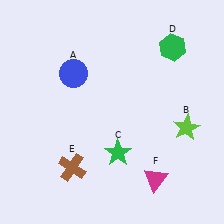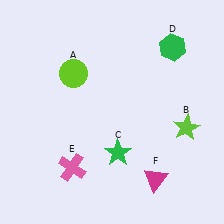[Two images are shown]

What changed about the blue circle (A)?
In Image 1, A is blue. In Image 2, it changed to lime.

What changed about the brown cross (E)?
In Image 1, E is brown. In Image 2, it changed to pink.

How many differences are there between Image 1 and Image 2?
There are 2 differences between the two images.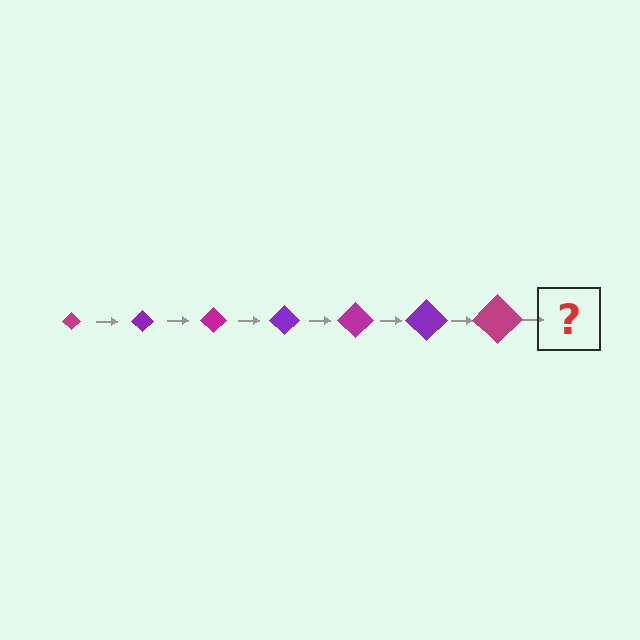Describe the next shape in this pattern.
It should be a purple diamond, larger than the previous one.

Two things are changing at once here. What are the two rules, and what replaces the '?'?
The two rules are that the diamond grows larger each step and the color cycles through magenta and purple. The '?' should be a purple diamond, larger than the previous one.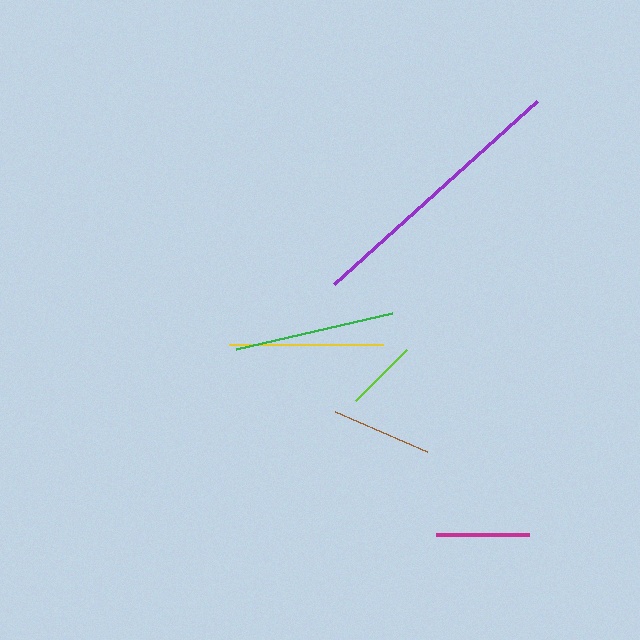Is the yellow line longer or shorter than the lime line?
The yellow line is longer than the lime line.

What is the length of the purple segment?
The purple segment is approximately 273 pixels long.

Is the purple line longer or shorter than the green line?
The purple line is longer than the green line.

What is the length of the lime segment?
The lime segment is approximately 72 pixels long.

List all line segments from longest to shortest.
From longest to shortest: purple, green, yellow, brown, magenta, lime.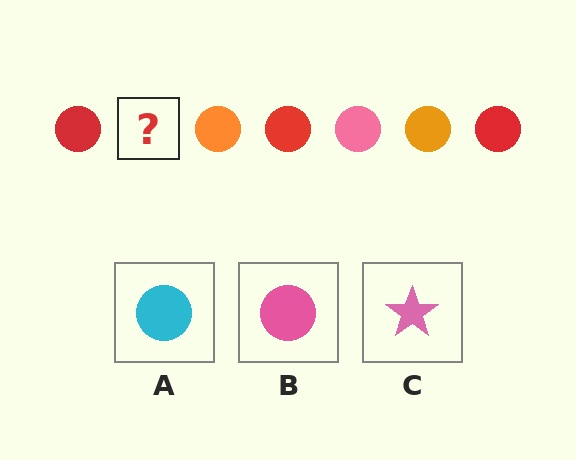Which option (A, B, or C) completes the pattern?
B.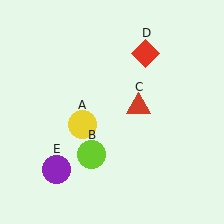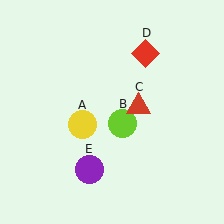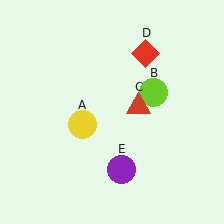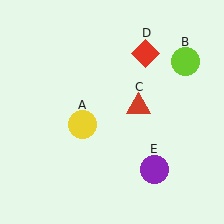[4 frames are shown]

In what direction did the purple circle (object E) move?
The purple circle (object E) moved right.